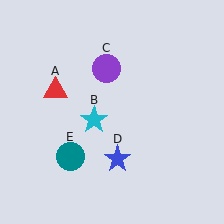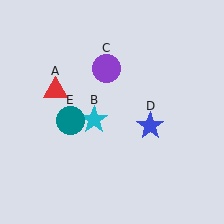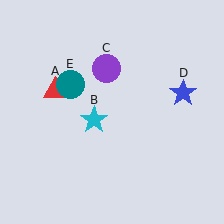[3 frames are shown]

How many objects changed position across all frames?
2 objects changed position: blue star (object D), teal circle (object E).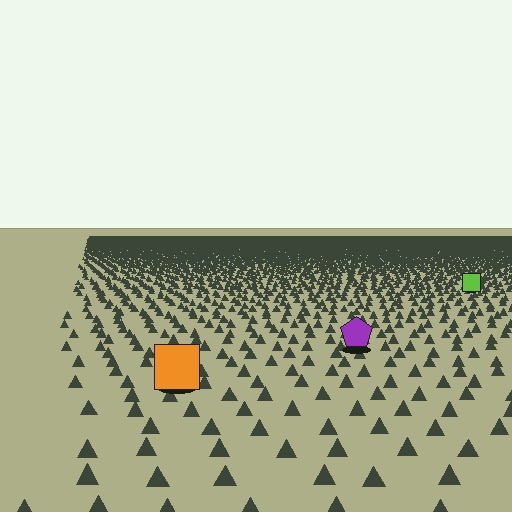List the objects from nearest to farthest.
From nearest to farthest: the orange square, the purple pentagon, the lime square.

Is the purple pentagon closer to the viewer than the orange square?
No. The orange square is closer — you can tell from the texture gradient: the ground texture is coarser near it.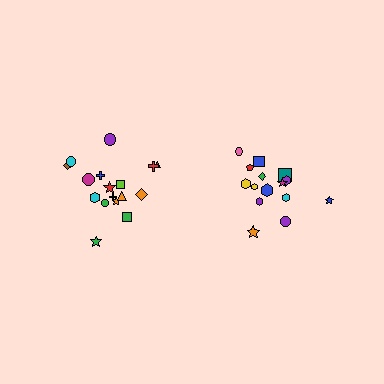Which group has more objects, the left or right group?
The left group.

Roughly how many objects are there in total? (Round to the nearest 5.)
Roughly 35 objects in total.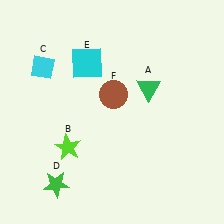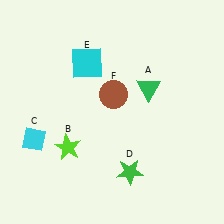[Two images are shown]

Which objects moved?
The objects that moved are: the cyan diamond (C), the green star (D).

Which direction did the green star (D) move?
The green star (D) moved right.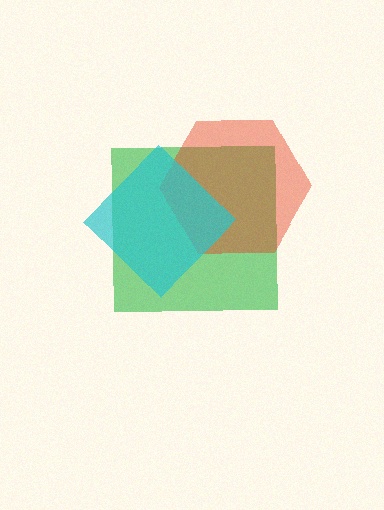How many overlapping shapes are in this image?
There are 3 overlapping shapes in the image.